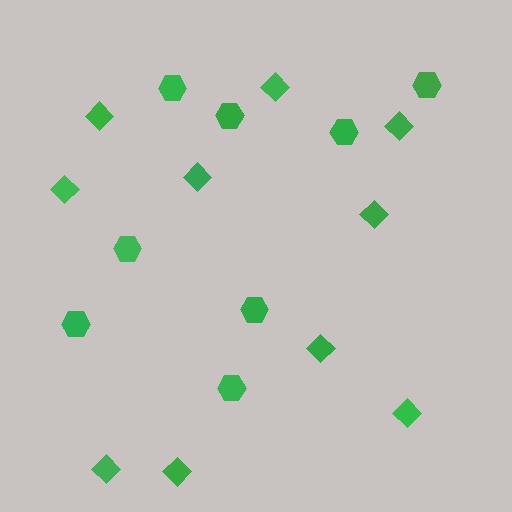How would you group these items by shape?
There are 2 groups: one group of diamonds (10) and one group of hexagons (8).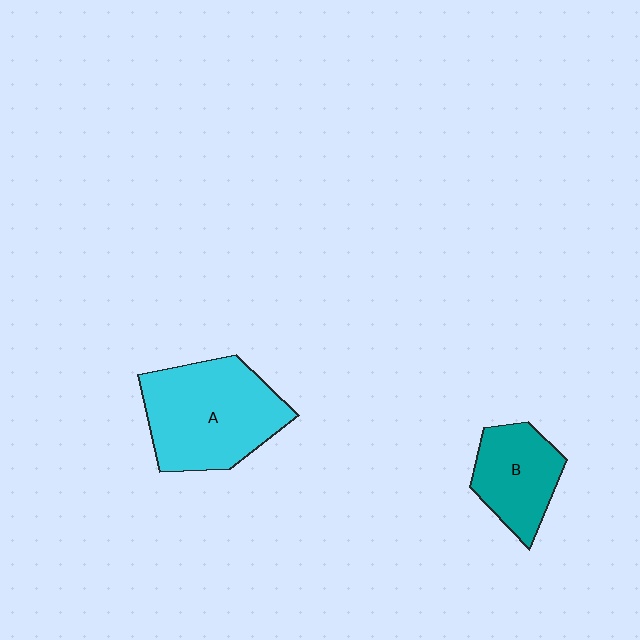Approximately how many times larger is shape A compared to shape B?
Approximately 1.7 times.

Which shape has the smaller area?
Shape B (teal).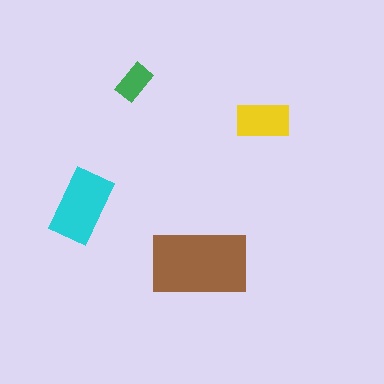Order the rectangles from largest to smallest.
the brown one, the cyan one, the yellow one, the green one.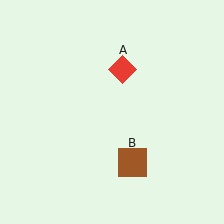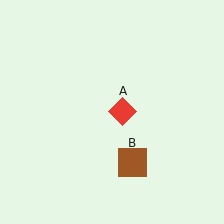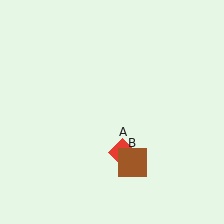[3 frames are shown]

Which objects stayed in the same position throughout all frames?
Brown square (object B) remained stationary.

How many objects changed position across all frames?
1 object changed position: red diamond (object A).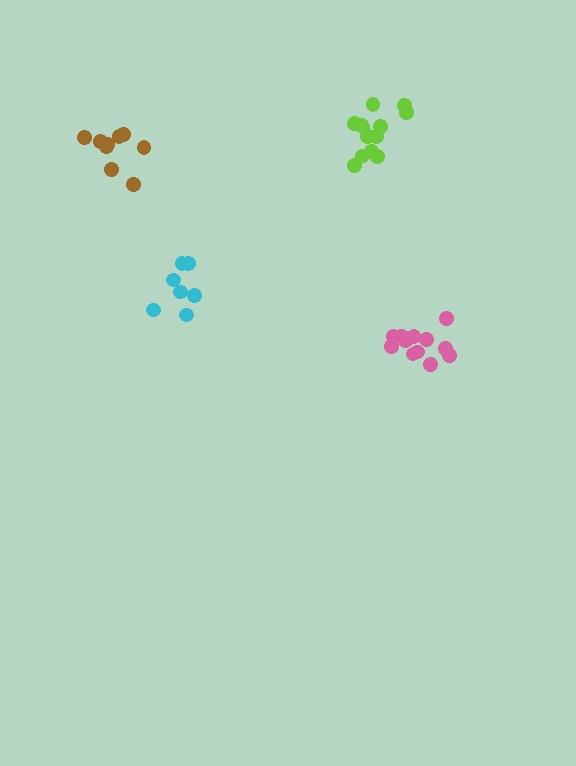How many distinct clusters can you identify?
There are 4 distinct clusters.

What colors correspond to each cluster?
The clusters are colored: cyan, pink, lime, brown.